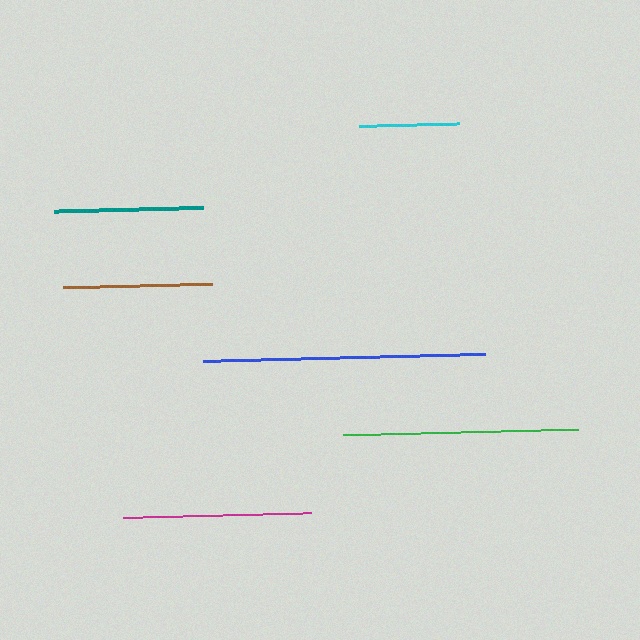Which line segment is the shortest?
The cyan line is the shortest at approximately 101 pixels.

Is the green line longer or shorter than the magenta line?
The green line is longer than the magenta line.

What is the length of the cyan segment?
The cyan segment is approximately 101 pixels long.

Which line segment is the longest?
The blue line is the longest at approximately 281 pixels.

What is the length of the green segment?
The green segment is approximately 235 pixels long.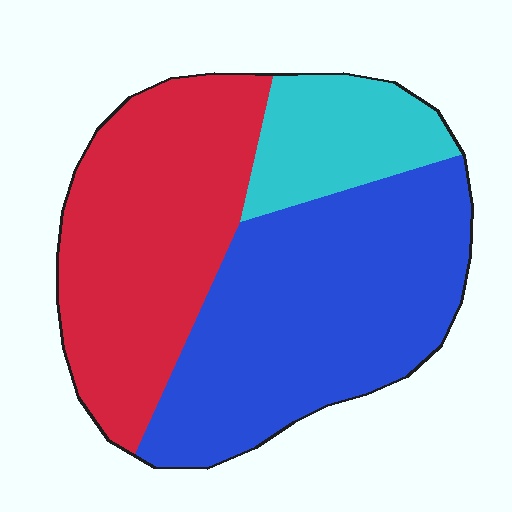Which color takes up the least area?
Cyan, at roughly 15%.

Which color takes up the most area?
Blue, at roughly 45%.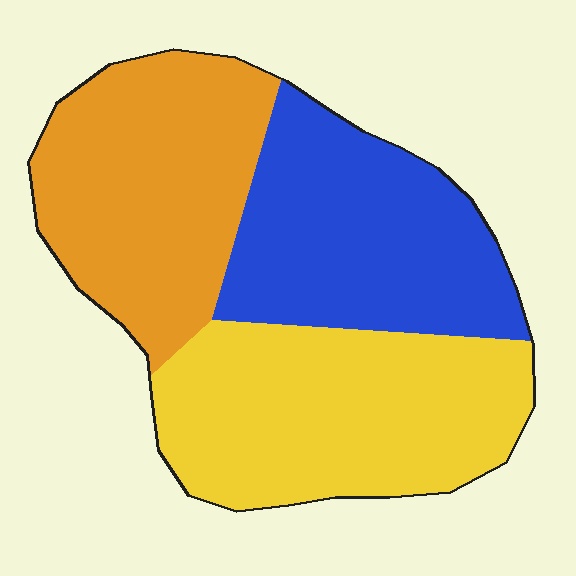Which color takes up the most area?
Yellow, at roughly 35%.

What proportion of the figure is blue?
Blue covers 31% of the figure.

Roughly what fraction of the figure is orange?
Orange covers about 30% of the figure.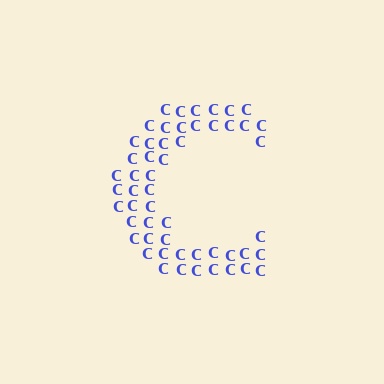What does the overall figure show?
The overall figure shows the letter C.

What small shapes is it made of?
It is made of small letter C's.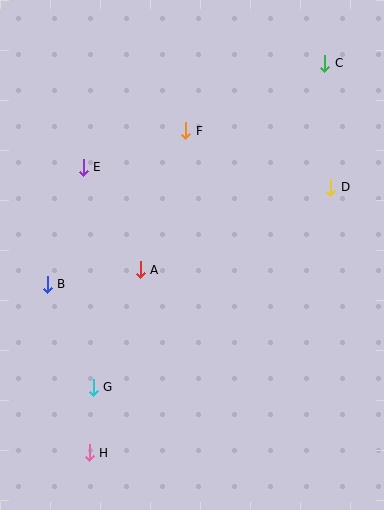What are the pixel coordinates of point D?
Point D is at (331, 187).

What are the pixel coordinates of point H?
Point H is at (89, 453).